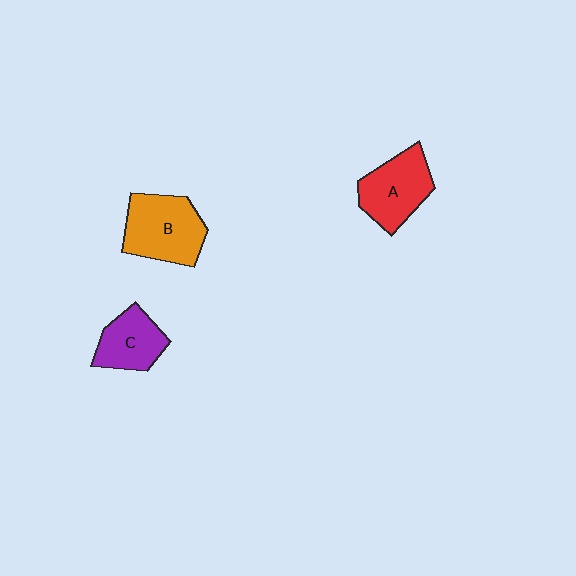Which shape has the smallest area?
Shape C (purple).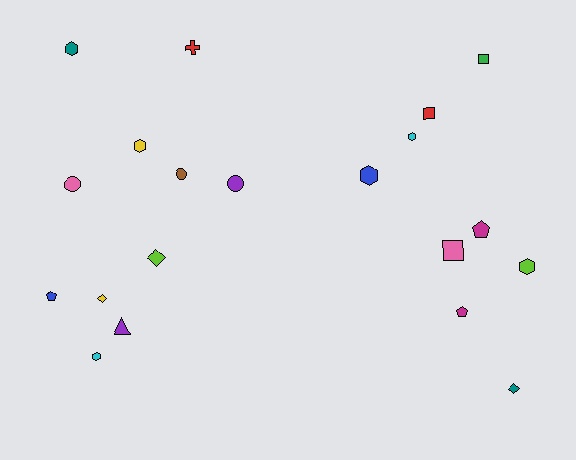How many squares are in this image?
There are 3 squares.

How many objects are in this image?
There are 20 objects.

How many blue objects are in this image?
There are 2 blue objects.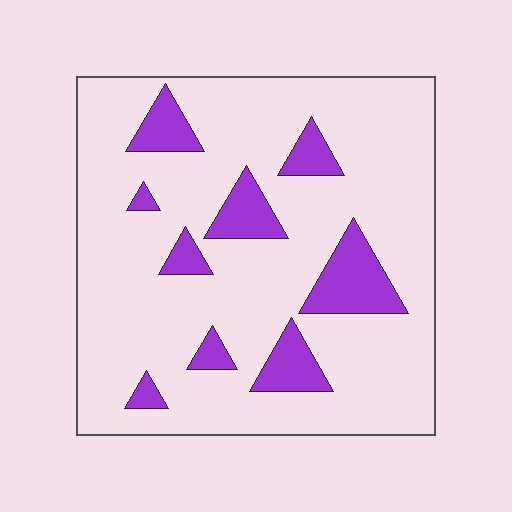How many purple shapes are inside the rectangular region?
9.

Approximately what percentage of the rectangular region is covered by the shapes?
Approximately 15%.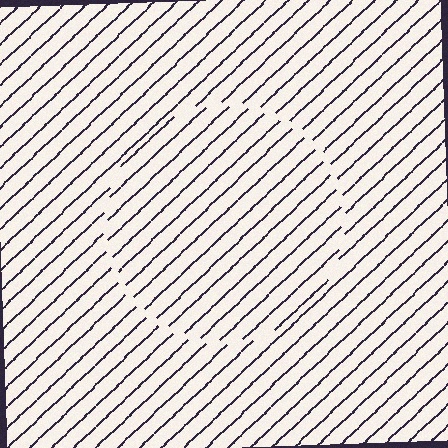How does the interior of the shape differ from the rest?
The interior of the shape contains the same grating, shifted by half a period — the contour is defined by the phase discontinuity where line-ends from the inner and outer gratings abut.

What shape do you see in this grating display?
An illusory circle. The interior of the shape contains the same grating, shifted by half a period — the contour is defined by the phase discontinuity where line-ends from the inner and outer gratings abut.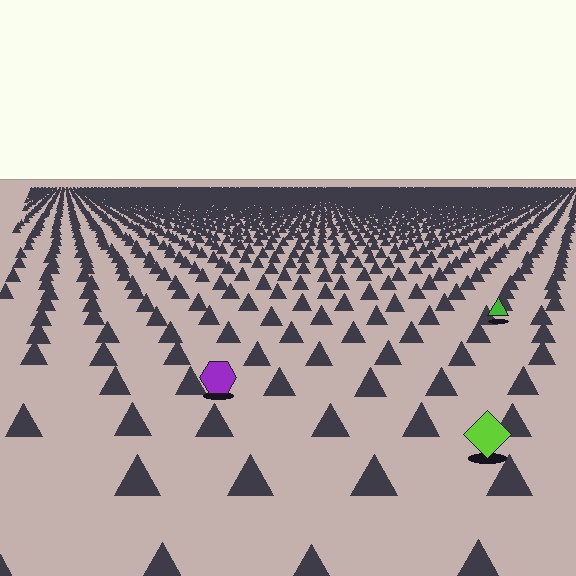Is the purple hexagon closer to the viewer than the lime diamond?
No. The lime diamond is closer — you can tell from the texture gradient: the ground texture is coarser near it.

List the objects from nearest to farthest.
From nearest to farthest: the lime diamond, the purple hexagon, the green triangle.